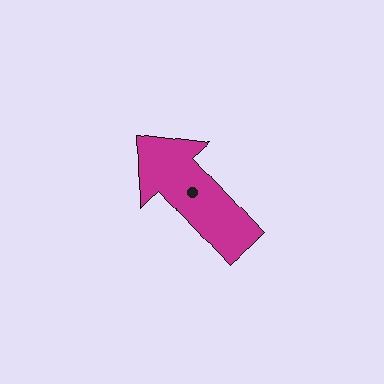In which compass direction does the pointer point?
Northwest.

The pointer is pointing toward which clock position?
Roughly 11 o'clock.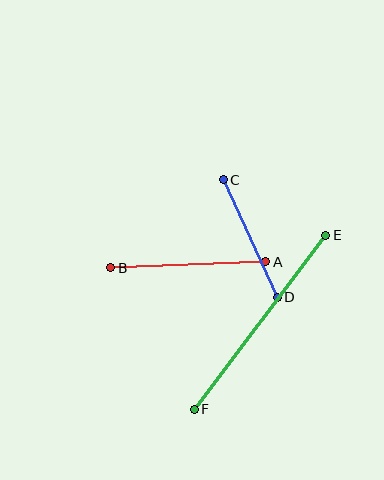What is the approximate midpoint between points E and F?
The midpoint is at approximately (260, 322) pixels.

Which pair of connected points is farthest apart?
Points E and F are farthest apart.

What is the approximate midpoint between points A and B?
The midpoint is at approximately (188, 265) pixels.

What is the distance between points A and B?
The distance is approximately 155 pixels.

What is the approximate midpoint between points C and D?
The midpoint is at approximately (250, 239) pixels.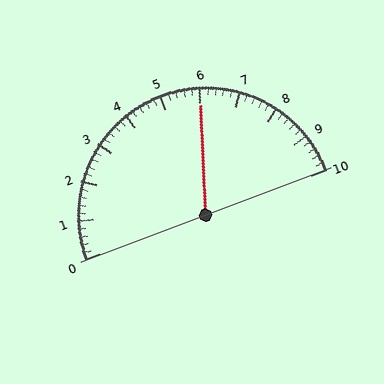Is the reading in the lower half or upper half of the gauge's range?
The reading is in the upper half of the range (0 to 10).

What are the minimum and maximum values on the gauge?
The gauge ranges from 0 to 10.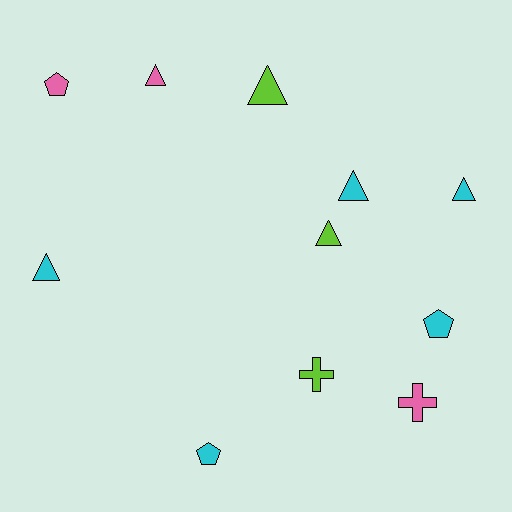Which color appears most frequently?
Cyan, with 5 objects.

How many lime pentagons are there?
There are no lime pentagons.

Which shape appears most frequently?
Triangle, with 6 objects.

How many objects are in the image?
There are 11 objects.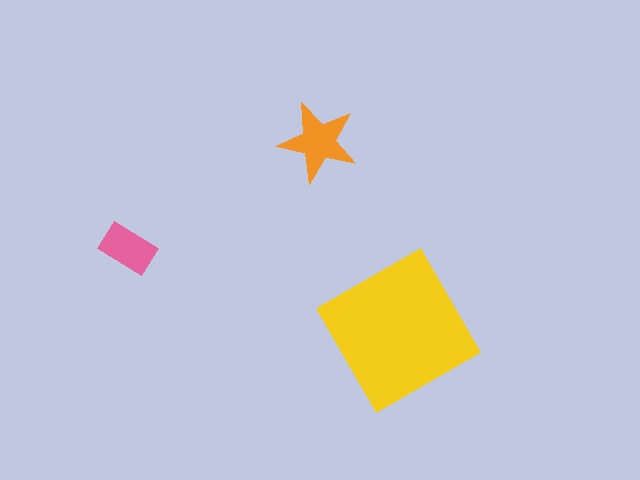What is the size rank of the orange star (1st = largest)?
2nd.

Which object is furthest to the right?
The yellow square is rightmost.